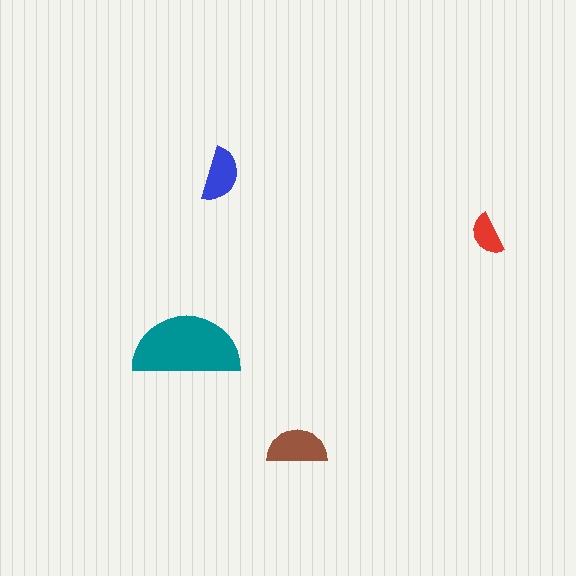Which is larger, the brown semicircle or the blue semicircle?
The brown one.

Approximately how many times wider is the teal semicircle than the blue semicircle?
About 2 times wider.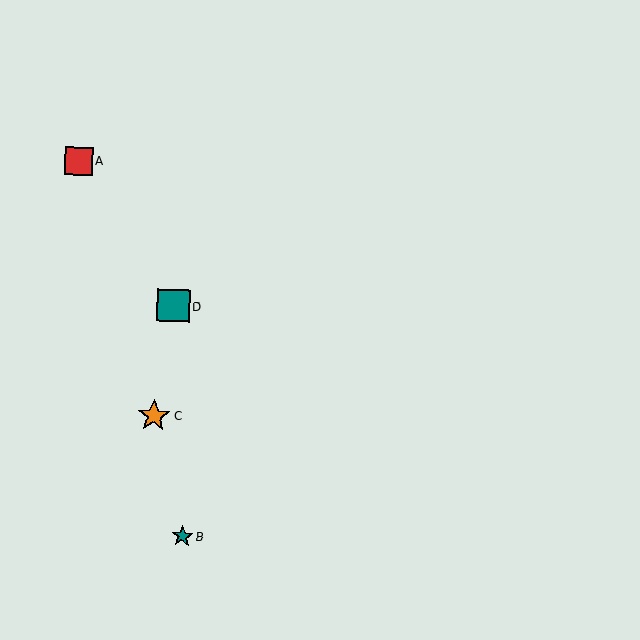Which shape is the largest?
The teal square (labeled D) is the largest.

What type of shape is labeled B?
Shape B is a teal star.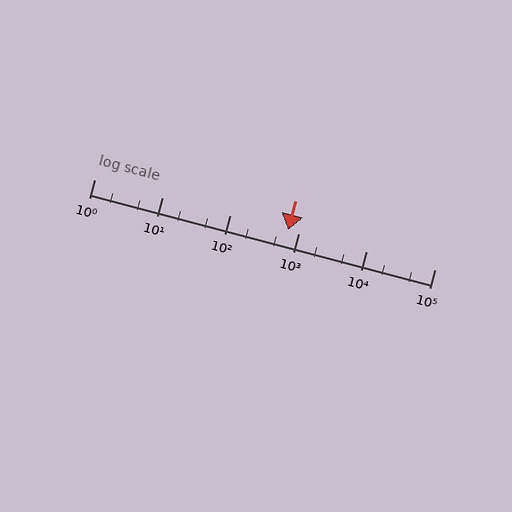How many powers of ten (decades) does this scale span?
The scale spans 5 decades, from 1 to 100000.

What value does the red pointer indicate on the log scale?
The pointer indicates approximately 710.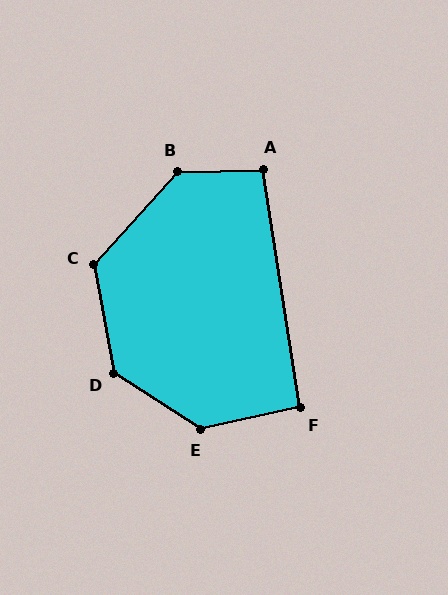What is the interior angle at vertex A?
Approximately 97 degrees (obtuse).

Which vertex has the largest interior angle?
E, at approximately 135 degrees.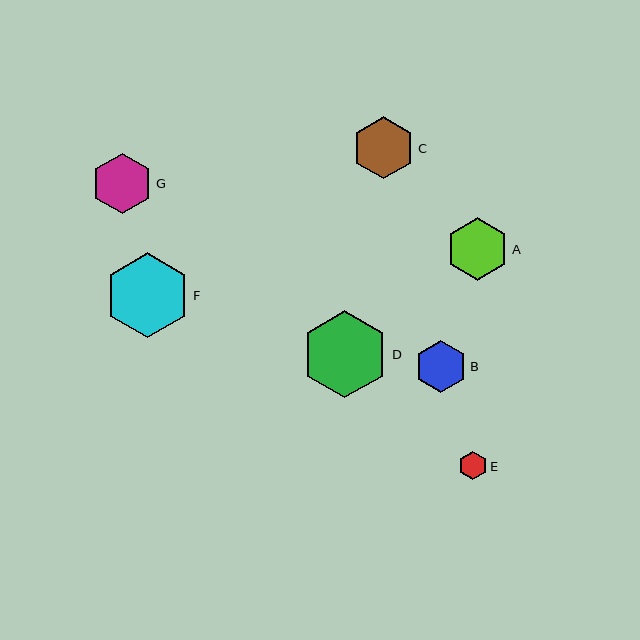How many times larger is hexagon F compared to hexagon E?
Hexagon F is approximately 3.0 times the size of hexagon E.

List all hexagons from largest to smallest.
From largest to smallest: D, F, A, C, G, B, E.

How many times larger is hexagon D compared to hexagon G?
Hexagon D is approximately 1.4 times the size of hexagon G.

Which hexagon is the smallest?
Hexagon E is the smallest with a size of approximately 28 pixels.